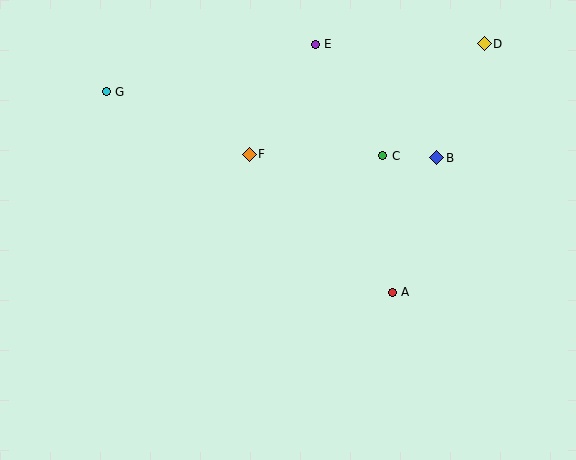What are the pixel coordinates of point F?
Point F is at (249, 154).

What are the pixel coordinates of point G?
Point G is at (106, 92).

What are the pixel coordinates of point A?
Point A is at (392, 292).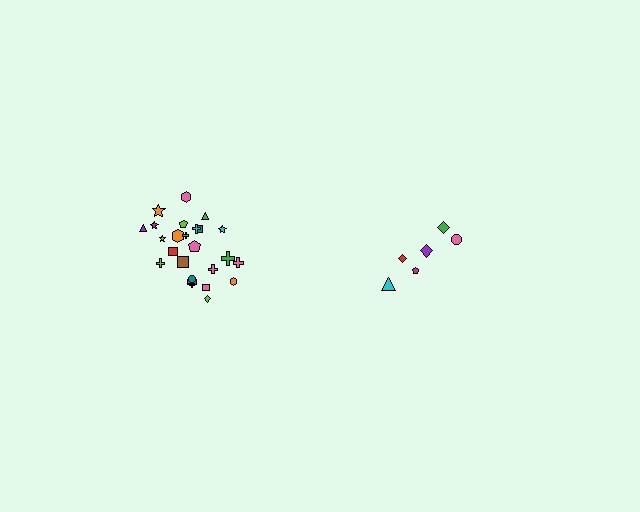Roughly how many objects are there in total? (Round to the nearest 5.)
Roughly 30 objects in total.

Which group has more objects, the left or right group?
The left group.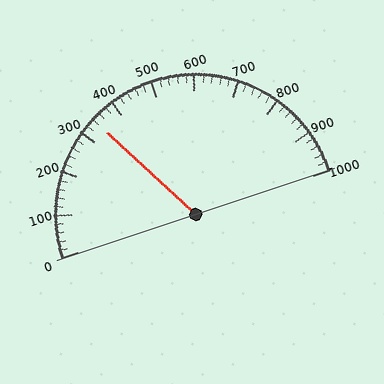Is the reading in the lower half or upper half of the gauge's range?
The reading is in the lower half of the range (0 to 1000).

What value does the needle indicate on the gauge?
The needle indicates approximately 340.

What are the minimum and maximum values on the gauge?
The gauge ranges from 0 to 1000.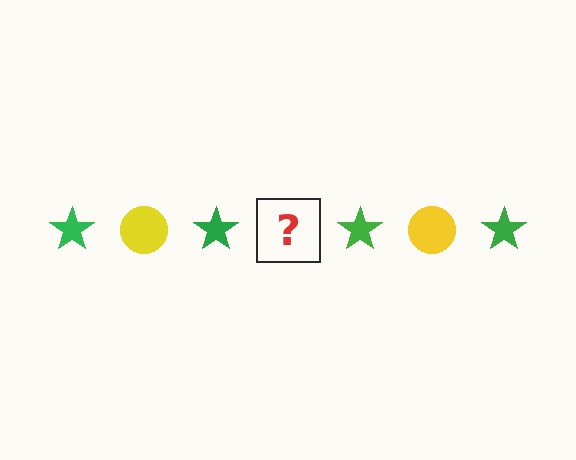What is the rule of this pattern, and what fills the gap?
The rule is that the pattern alternates between green star and yellow circle. The gap should be filled with a yellow circle.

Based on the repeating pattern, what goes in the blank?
The blank should be a yellow circle.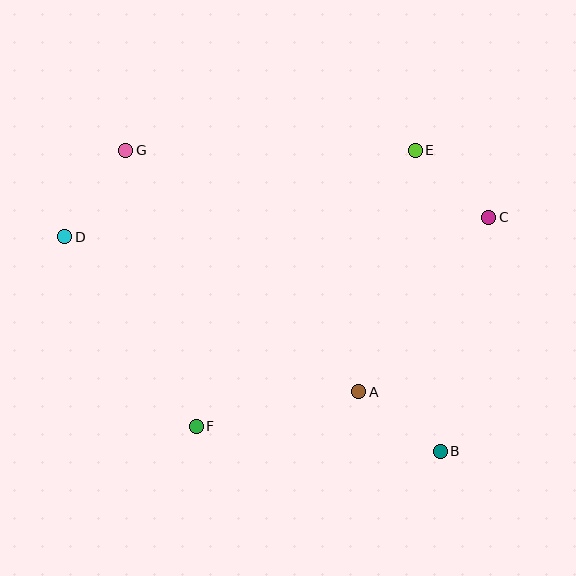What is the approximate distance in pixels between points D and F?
The distance between D and F is approximately 231 pixels.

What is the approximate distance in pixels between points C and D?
The distance between C and D is approximately 425 pixels.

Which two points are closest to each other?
Points C and E are closest to each other.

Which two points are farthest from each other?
Points B and G are farthest from each other.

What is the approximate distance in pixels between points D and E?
The distance between D and E is approximately 361 pixels.